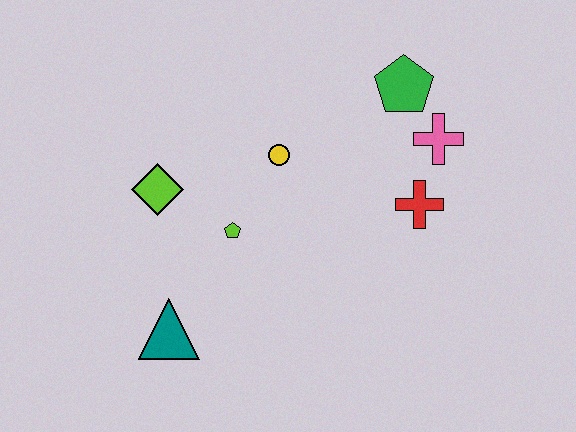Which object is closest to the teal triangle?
The lime pentagon is closest to the teal triangle.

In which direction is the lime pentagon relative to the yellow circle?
The lime pentagon is below the yellow circle.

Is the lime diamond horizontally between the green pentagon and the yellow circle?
No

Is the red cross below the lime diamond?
Yes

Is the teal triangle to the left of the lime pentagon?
Yes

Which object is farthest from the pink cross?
The teal triangle is farthest from the pink cross.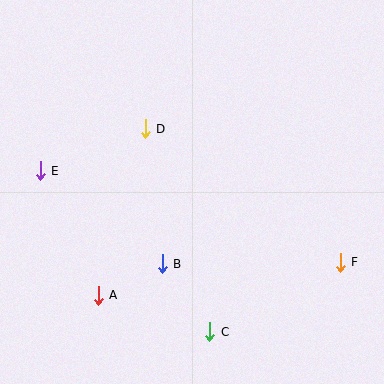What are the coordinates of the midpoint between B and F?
The midpoint between B and F is at (251, 263).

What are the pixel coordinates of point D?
Point D is at (145, 129).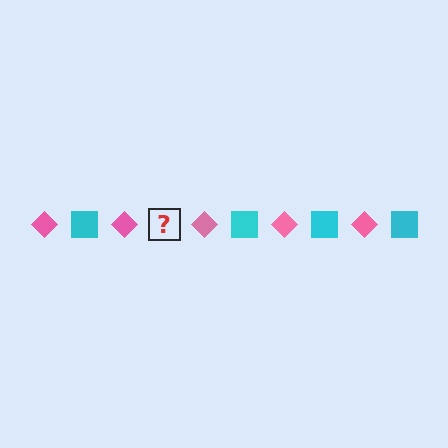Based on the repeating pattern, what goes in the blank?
The blank should be a cyan square.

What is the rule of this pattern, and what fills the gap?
The rule is that the pattern alternates between pink diamond and cyan square. The gap should be filled with a cyan square.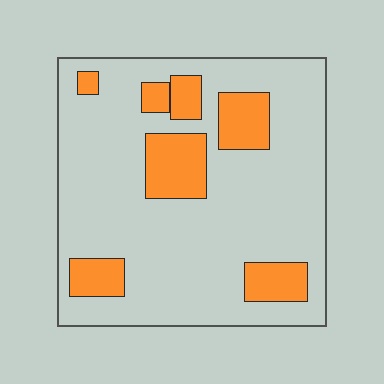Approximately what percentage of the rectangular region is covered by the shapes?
Approximately 20%.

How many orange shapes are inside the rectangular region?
7.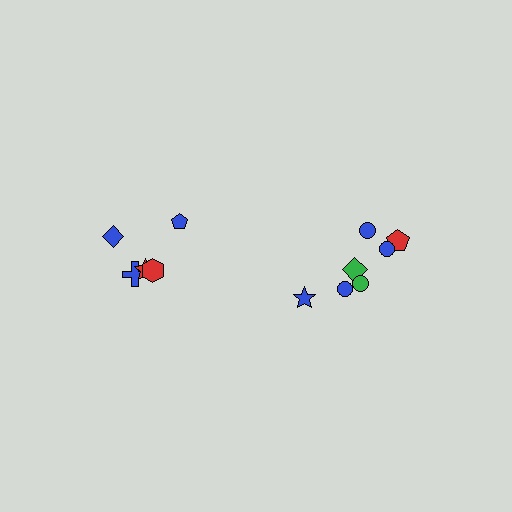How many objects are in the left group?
There are 5 objects.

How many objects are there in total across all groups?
There are 12 objects.